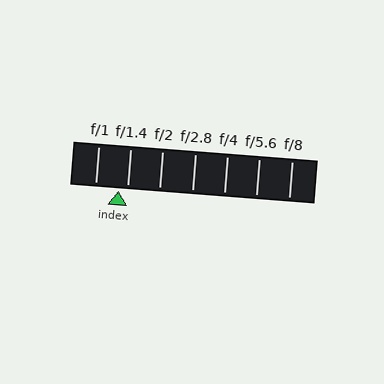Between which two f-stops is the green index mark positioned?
The index mark is between f/1 and f/1.4.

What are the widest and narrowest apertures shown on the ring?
The widest aperture shown is f/1 and the narrowest is f/8.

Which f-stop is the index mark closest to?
The index mark is closest to f/1.4.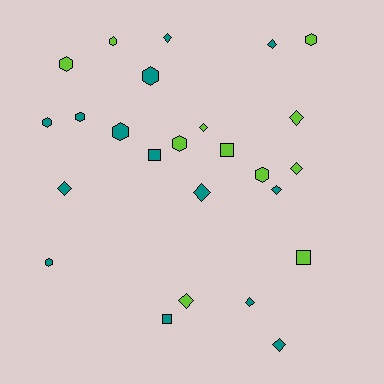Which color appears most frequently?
Teal, with 14 objects.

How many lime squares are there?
There are 2 lime squares.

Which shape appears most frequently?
Diamond, with 11 objects.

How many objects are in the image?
There are 25 objects.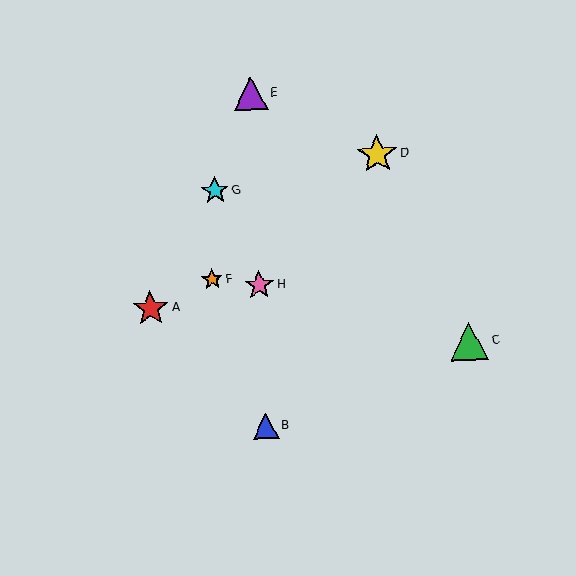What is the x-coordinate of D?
Object D is at x≈377.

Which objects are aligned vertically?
Objects B, E, H are aligned vertically.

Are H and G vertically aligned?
No, H is at x≈259 and G is at x≈215.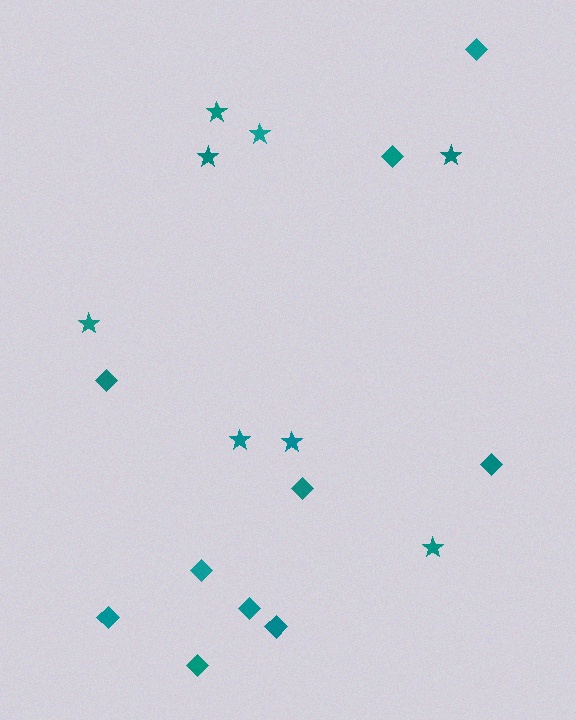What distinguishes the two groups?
There are 2 groups: one group of stars (8) and one group of diamonds (10).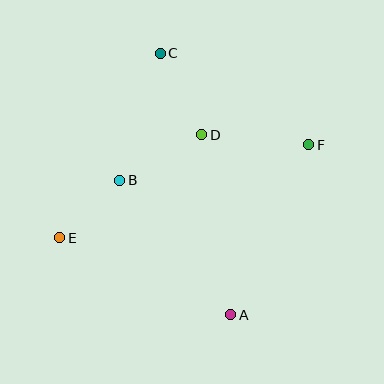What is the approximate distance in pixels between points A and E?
The distance between A and E is approximately 187 pixels.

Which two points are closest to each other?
Points B and E are closest to each other.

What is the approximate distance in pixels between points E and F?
The distance between E and F is approximately 265 pixels.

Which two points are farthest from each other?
Points A and C are farthest from each other.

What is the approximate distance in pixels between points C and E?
The distance between C and E is approximately 210 pixels.